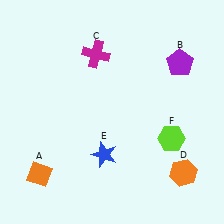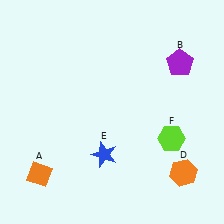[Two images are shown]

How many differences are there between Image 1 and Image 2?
There is 1 difference between the two images.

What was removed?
The magenta cross (C) was removed in Image 2.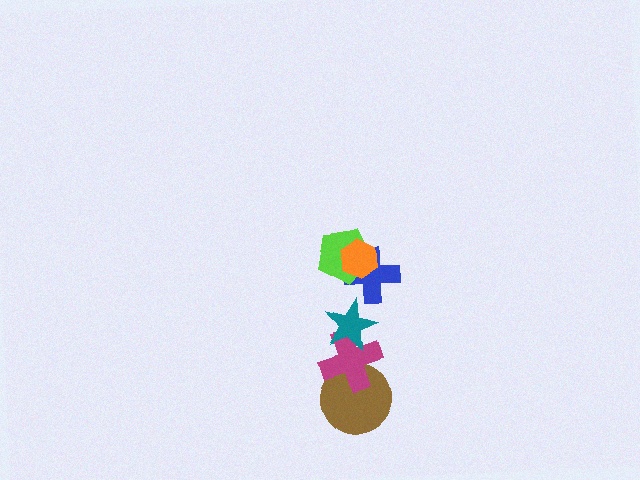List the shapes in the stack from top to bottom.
From top to bottom: the orange hexagon, the lime pentagon, the blue cross, the teal star, the magenta cross, the brown circle.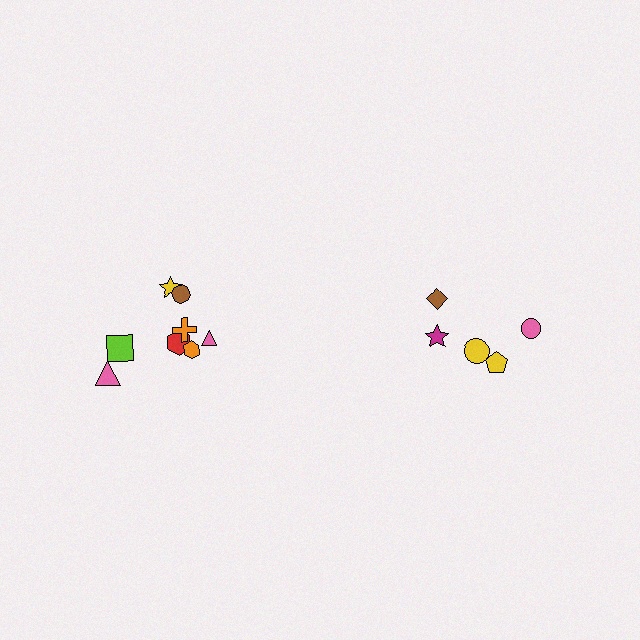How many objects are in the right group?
There are 5 objects.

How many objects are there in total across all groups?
There are 13 objects.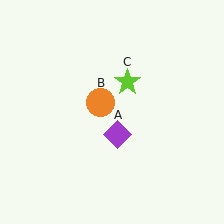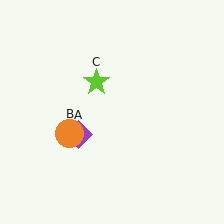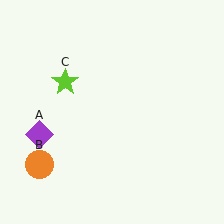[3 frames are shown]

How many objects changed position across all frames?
3 objects changed position: purple diamond (object A), orange circle (object B), lime star (object C).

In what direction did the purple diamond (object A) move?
The purple diamond (object A) moved left.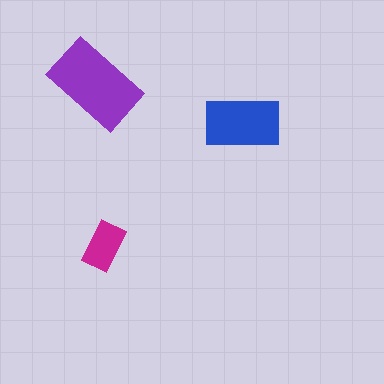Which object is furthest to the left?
The purple rectangle is leftmost.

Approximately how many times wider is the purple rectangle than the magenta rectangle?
About 2 times wider.